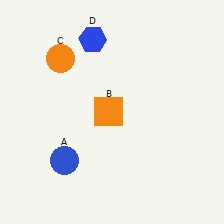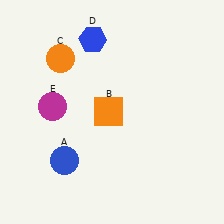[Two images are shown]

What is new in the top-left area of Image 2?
A magenta circle (E) was added in the top-left area of Image 2.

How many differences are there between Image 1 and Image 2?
There is 1 difference between the two images.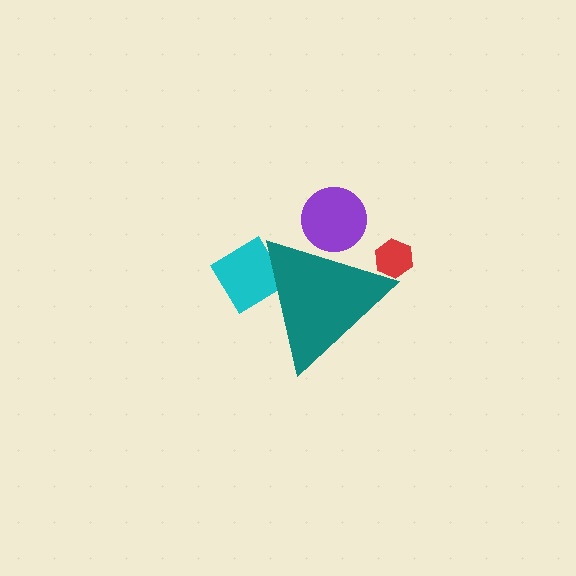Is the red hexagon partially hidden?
Yes, the red hexagon is partially hidden behind the teal triangle.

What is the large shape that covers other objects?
A teal triangle.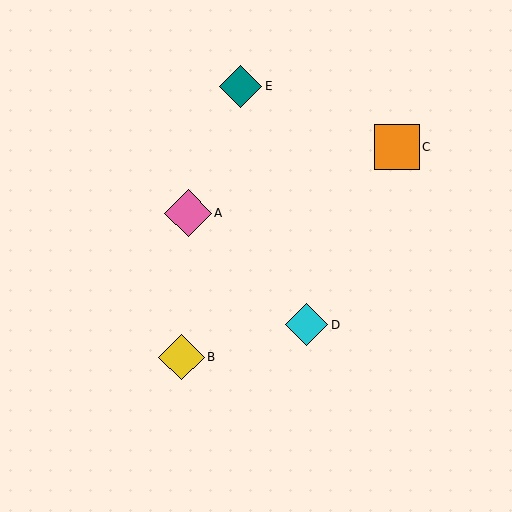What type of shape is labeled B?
Shape B is a yellow diamond.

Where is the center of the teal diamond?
The center of the teal diamond is at (241, 86).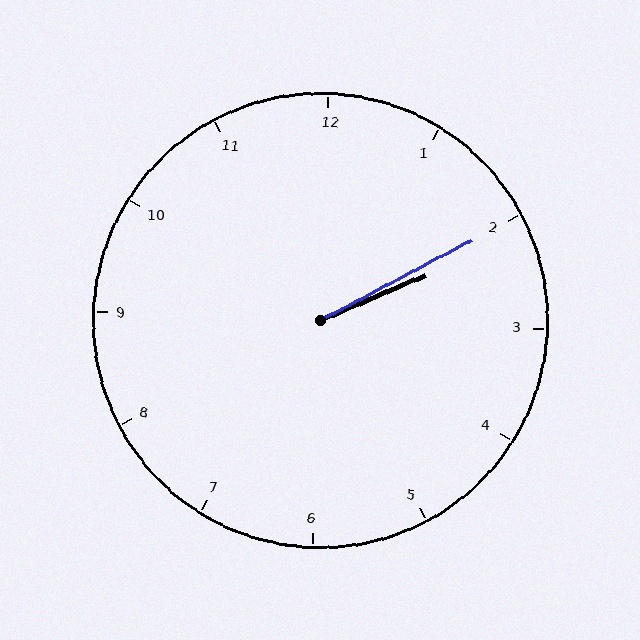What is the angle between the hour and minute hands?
Approximately 5 degrees.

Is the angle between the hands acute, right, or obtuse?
It is acute.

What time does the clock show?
2:10.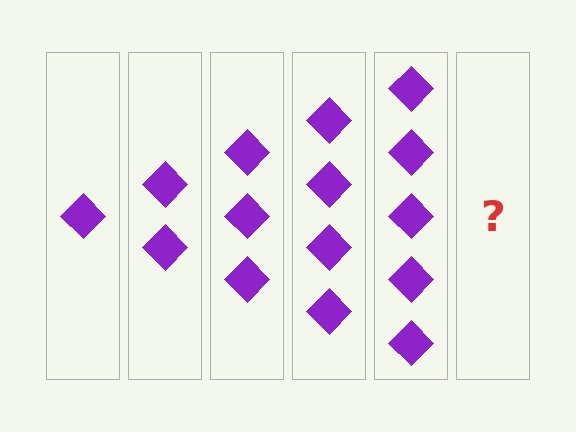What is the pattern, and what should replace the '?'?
The pattern is that each step adds one more diamond. The '?' should be 6 diamonds.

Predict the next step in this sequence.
The next step is 6 diamonds.